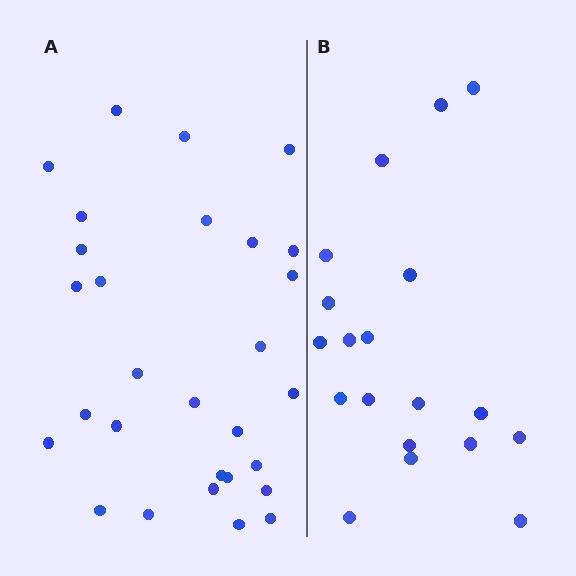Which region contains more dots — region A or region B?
Region A (the left region) has more dots.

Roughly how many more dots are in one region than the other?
Region A has roughly 10 or so more dots than region B.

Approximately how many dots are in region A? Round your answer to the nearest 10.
About 30 dots. (The exact count is 29, which rounds to 30.)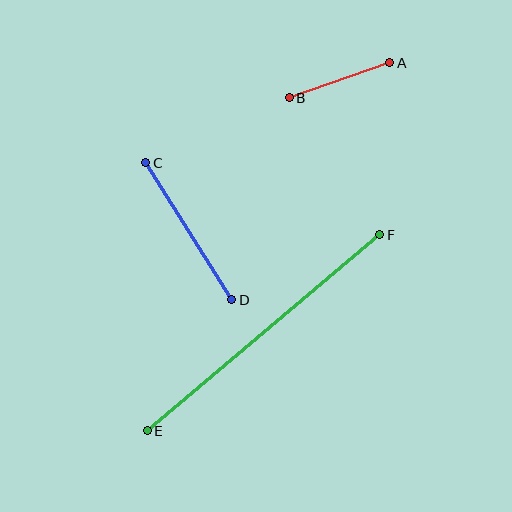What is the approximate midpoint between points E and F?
The midpoint is at approximately (264, 333) pixels.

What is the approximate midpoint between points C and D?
The midpoint is at approximately (189, 231) pixels.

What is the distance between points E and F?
The distance is approximately 304 pixels.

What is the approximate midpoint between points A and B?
The midpoint is at approximately (339, 80) pixels.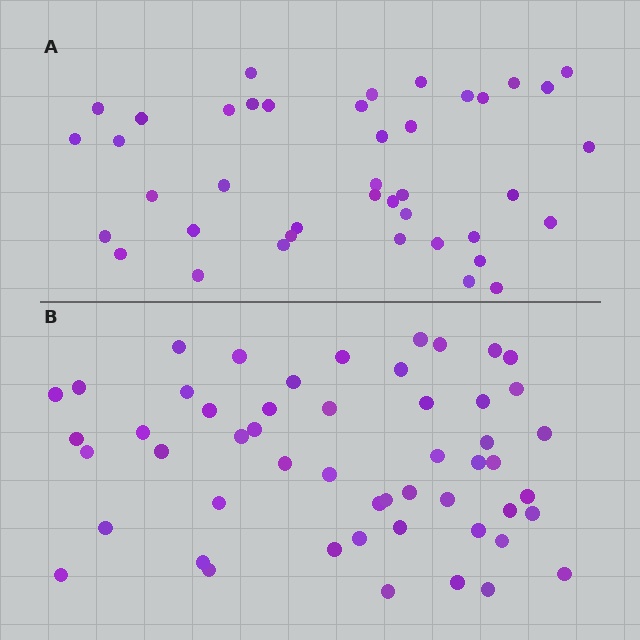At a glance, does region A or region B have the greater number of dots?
Region B (the bottom region) has more dots.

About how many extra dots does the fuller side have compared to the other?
Region B has roughly 12 or so more dots than region A.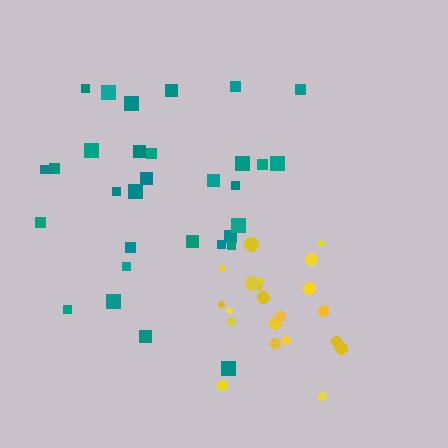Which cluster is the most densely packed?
Yellow.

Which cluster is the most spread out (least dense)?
Teal.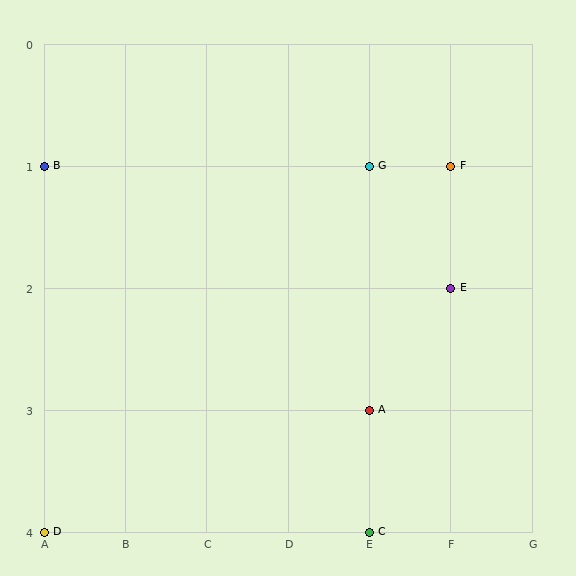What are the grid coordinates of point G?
Point G is at grid coordinates (E, 1).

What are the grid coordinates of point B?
Point B is at grid coordinates (A, 1).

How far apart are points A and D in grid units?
Points A and D are 4 columns and 1 row apart (about 4.1 grid units diagonally).